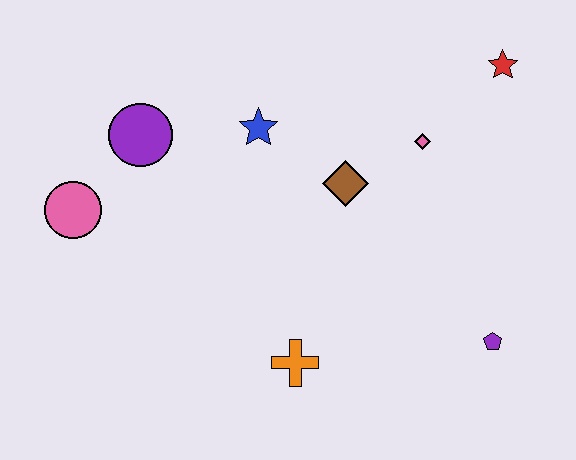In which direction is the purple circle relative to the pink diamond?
The purple circle is to the left of the pink diamond.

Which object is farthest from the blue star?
The purple pentagon is farthest from the blue star.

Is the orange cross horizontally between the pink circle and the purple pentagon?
Yes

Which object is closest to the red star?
The pink diamond is closest to the red star.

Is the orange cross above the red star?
No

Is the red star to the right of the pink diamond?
Yes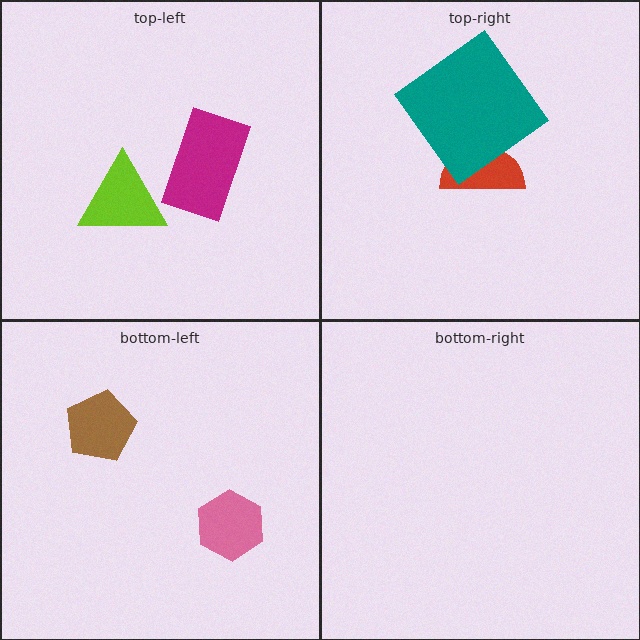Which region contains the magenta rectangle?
The top-left region.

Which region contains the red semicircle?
The top-right region.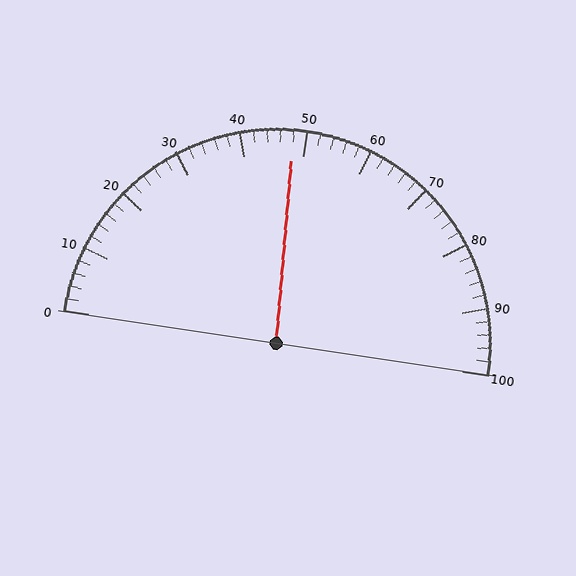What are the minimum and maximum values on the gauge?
The gauge ranges from 0 to 100.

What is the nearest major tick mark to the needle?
The nearest major tick mark is 50.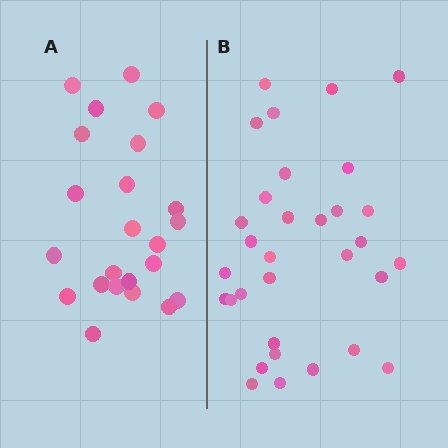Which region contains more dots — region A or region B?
Region B (the right region) has more dots.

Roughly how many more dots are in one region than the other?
Region B has roughly 8 or so more dots than region A.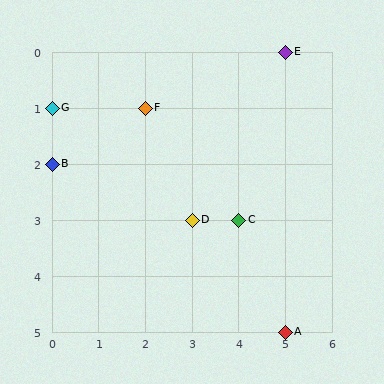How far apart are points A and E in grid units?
Points A and E are 5 rows apart.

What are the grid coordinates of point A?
Point A is at grid coordinates (5, 5).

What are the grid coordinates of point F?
Point F is at grid coordinates (2, 1).